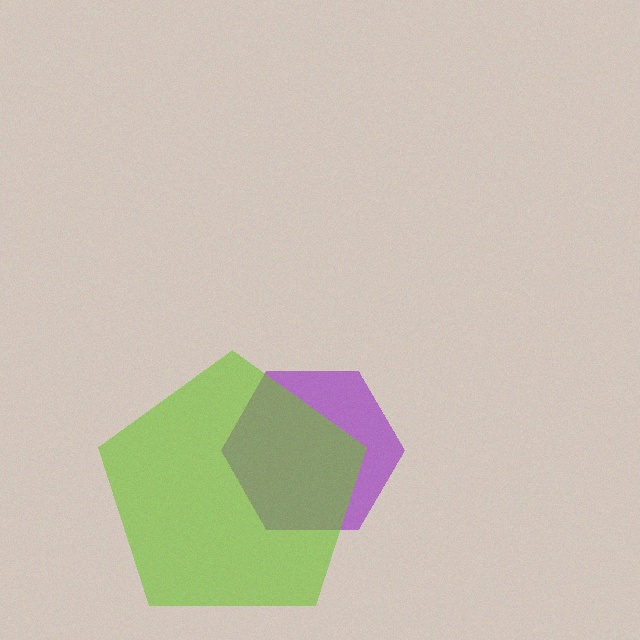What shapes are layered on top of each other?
The layered shapes are: a purple hexagon, a lime pentagon.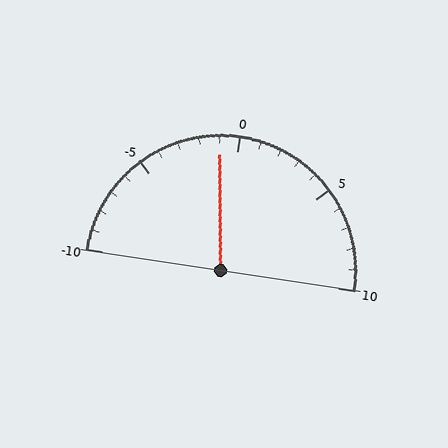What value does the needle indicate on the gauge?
The needle indicates approximately -1.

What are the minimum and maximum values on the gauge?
The gauge ranges from -10 to 10.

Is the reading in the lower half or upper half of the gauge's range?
The reading is in the lower half of the range (-10 to 10).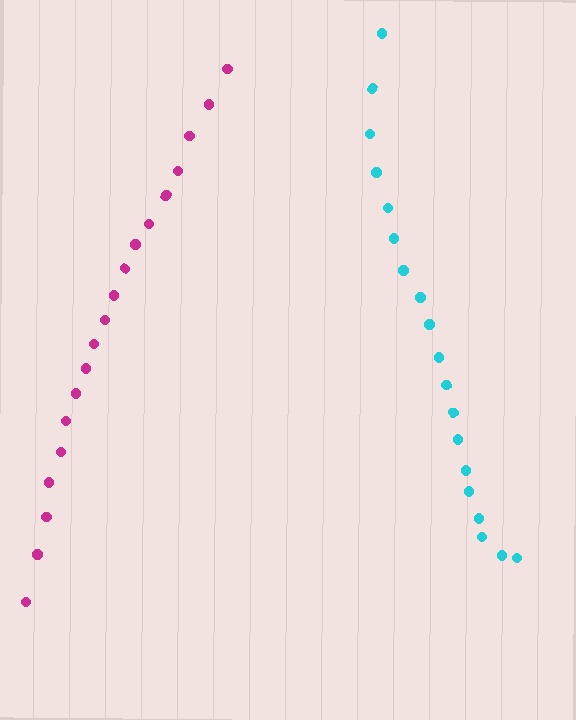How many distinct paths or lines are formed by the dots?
There are 2 distinct paths.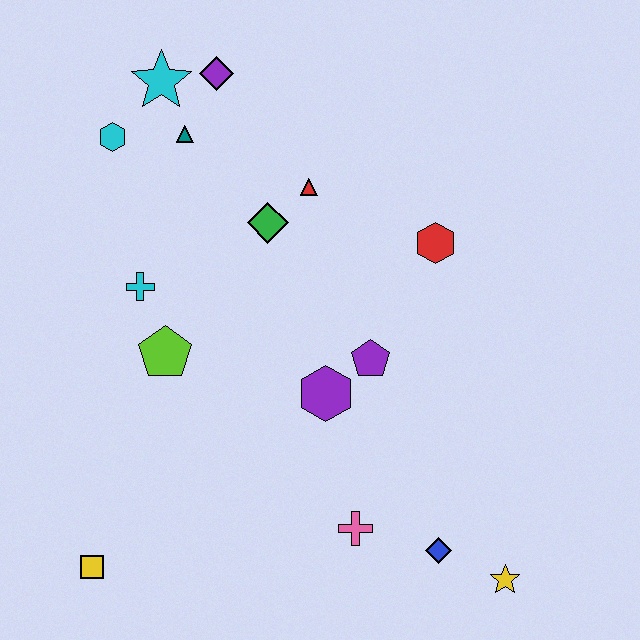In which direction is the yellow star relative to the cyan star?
The yellow star is below the cyan star.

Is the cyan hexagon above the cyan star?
No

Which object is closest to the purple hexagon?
The purple pentagon is closest to the purple hexagon.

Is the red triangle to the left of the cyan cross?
No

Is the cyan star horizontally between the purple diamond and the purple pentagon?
No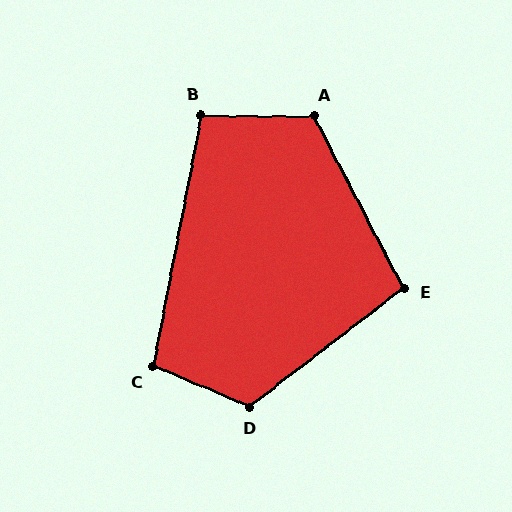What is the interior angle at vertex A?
Approximately 118 degrees (obtuse).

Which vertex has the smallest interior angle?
B, at approximately 100 degrees.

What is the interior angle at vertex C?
Approximately 102 degrees (obtuse).